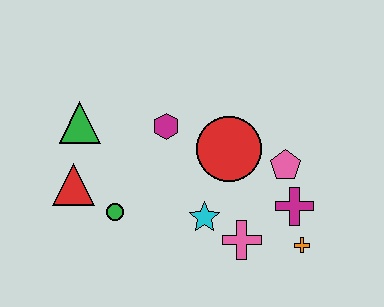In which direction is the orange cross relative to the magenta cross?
The orange cross is below the magenta cross.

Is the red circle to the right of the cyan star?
Yes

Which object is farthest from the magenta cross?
The green triangle is farthest from the magenta cross.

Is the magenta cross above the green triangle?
No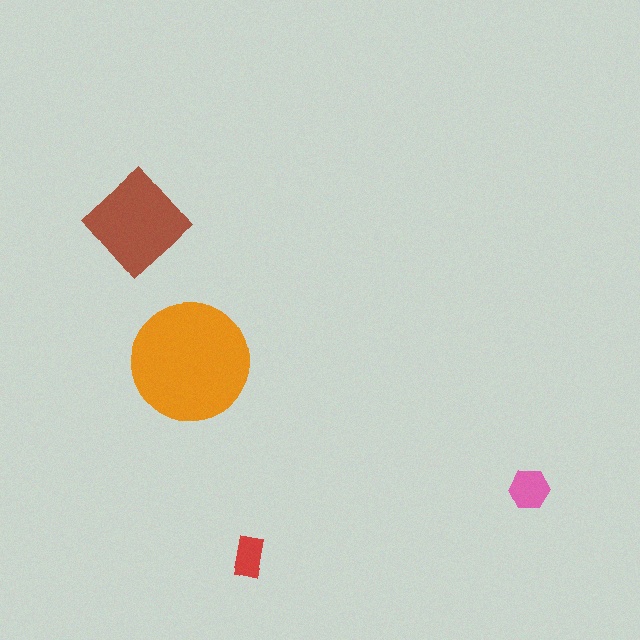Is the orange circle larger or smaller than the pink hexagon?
Larger.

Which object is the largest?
The orange circle.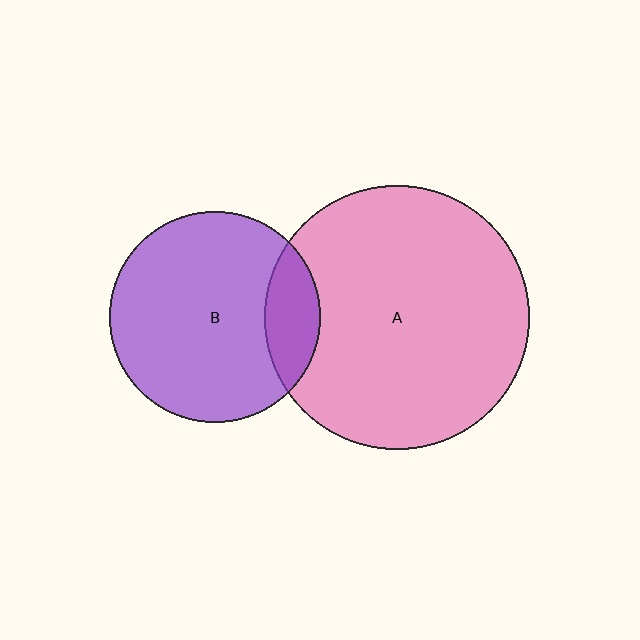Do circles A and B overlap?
Yes.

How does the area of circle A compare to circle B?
Approximately 1.6 times.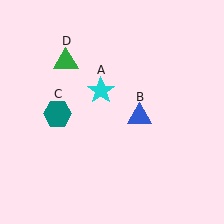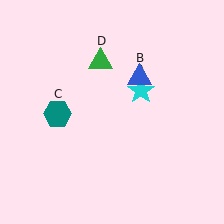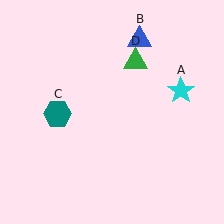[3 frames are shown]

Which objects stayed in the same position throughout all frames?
Teal hexagon (object C) remained stationary.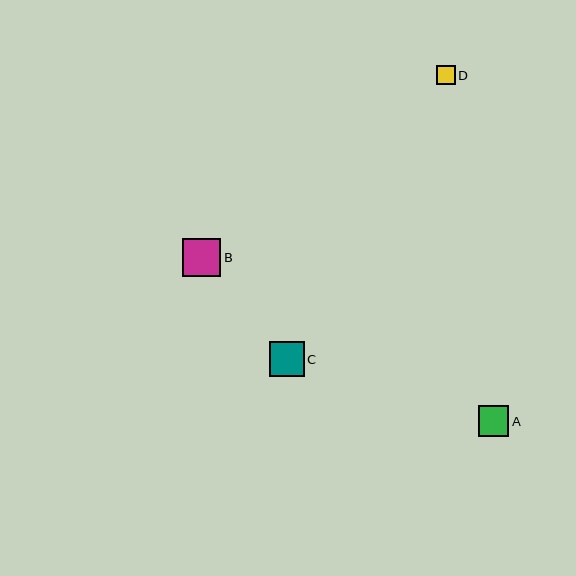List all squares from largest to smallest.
From largest to smallest: B, C, A, D.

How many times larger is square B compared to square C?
Square B is approximately 1.1 times the size of square C.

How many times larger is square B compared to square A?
Square B is approximately 1.3 times the size of square A.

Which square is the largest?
Square B is the largest with a size of approximately 39 pixels.